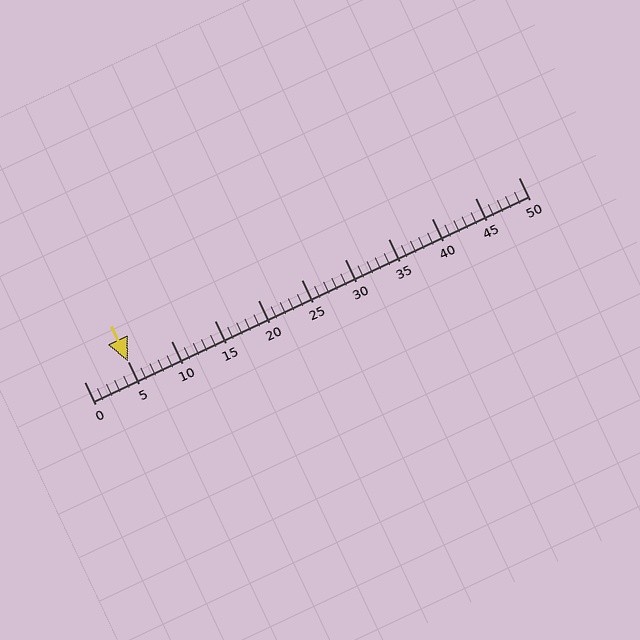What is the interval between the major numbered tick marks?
The major tick marks are spaced 5 units apart.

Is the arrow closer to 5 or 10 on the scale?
The arrow is closer to 5.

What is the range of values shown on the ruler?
The ruler shows values from 0 to 50.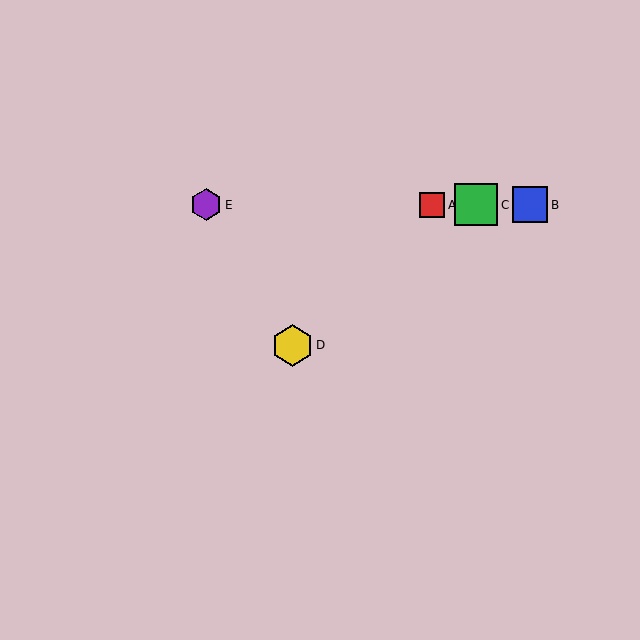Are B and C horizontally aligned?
Yes, both are at y≈205.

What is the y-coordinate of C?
Object C is at y≈205.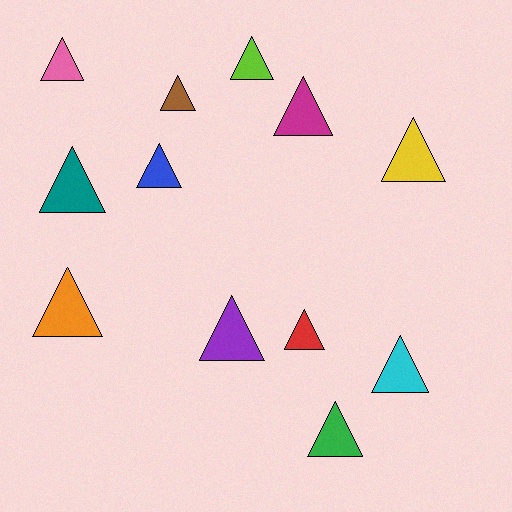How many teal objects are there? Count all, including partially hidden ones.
There is 1 teal object.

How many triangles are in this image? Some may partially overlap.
There are 12 triangles.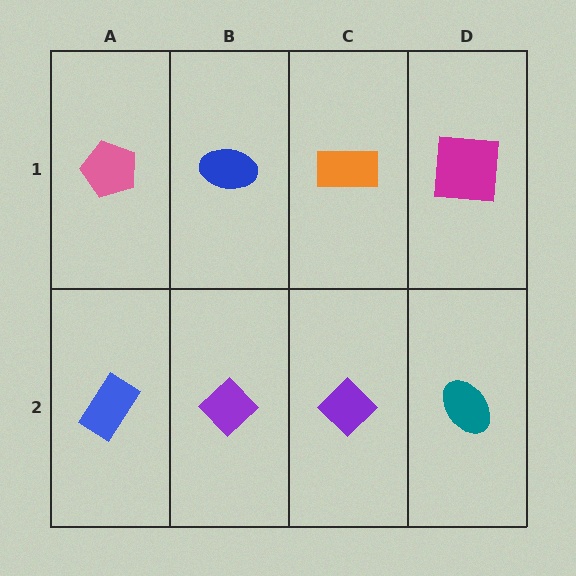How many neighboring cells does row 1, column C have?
3.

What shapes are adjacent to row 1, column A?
A blue rectangle (row 2, column A), a blue ellipse (row 1, column B).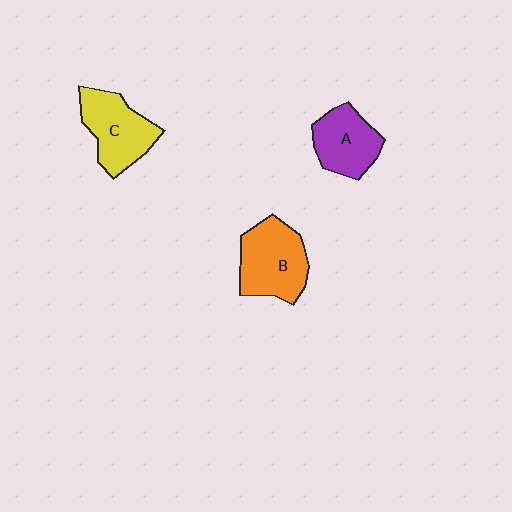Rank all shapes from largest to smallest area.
From largest to smallest: B (orange), C (yellow), A (purple).